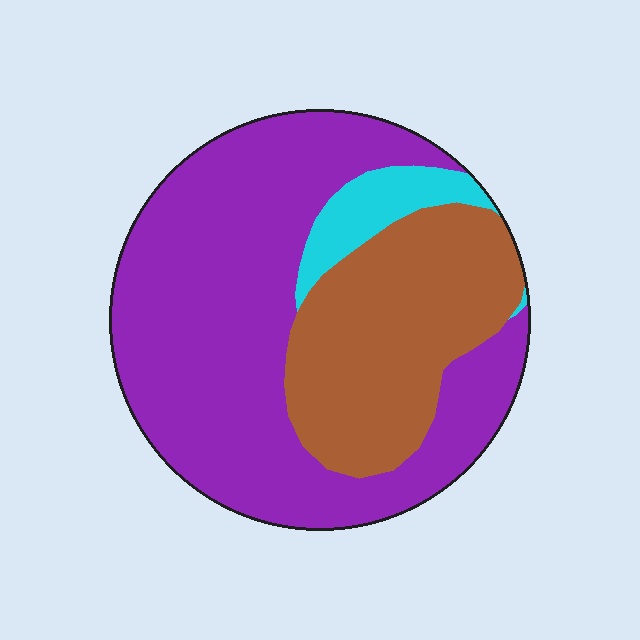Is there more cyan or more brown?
Brown.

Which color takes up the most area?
Purple, at roughly 60%.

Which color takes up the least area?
Cyan, at roughly 5%.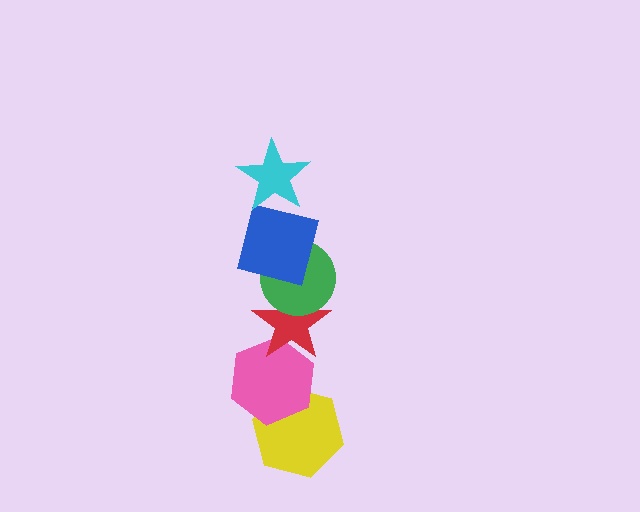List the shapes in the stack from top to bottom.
From top to bottom: the cyan star, the blue square, the green circle, the red star, the pink hexagon, the yellow hexagon.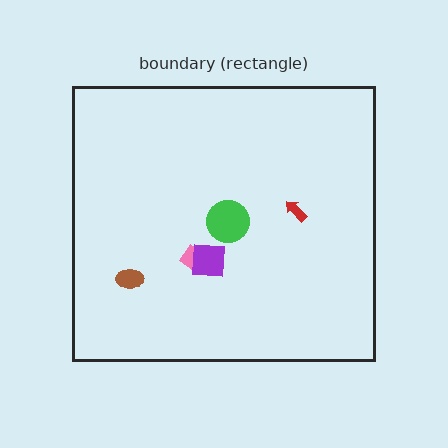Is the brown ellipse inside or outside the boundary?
Inside.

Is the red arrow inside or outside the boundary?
Inside.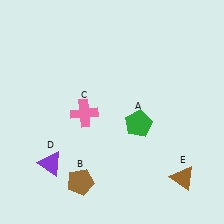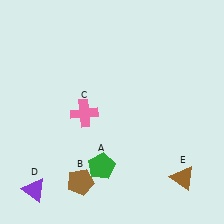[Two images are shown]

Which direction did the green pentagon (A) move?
The green pentagon (A) moved down.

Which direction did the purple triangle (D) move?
The purple triangle (D) moved down.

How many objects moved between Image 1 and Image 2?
2 objects moved between the two images.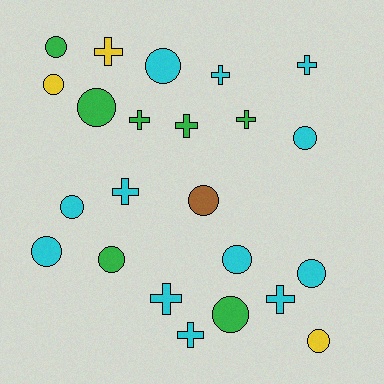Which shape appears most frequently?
Circle, with 13 objects.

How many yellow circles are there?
There are 2 yellow circles.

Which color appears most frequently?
Cyan, with 12 objects.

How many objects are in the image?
There are 23 objects.